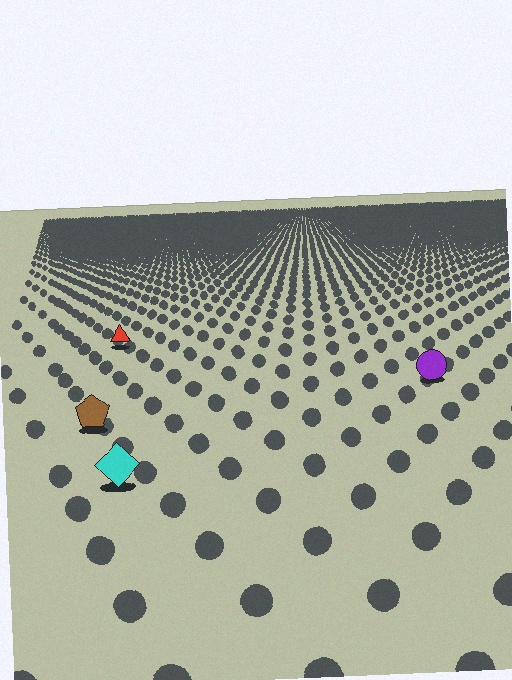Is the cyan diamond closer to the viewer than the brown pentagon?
Yes. The cyan diamond is closer — you can tell from the texture gradient: the ground texture is coarser near it.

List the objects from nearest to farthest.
From nearest to farthest: the cyan diamond, the brown pentagon, the purple circle, the red triangle.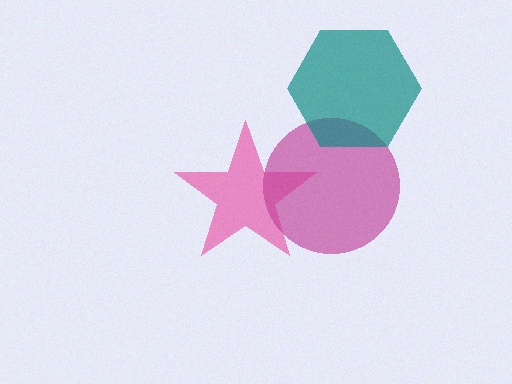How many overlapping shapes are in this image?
There are 3 overlapping shapes in the image.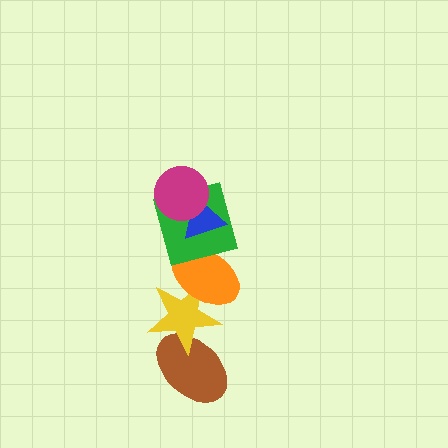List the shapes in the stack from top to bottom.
From top to bottom: the magenta circle, the blue triangle, the green square, the orange ellipse, the yellow star, the brown ellipse.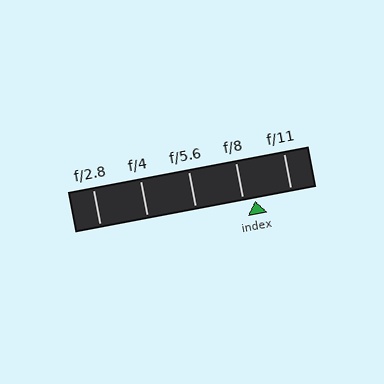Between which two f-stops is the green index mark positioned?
The index mark is between f/8 and f/11.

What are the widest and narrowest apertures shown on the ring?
The widest aperture shown is f/2.8 and the narrowest is f/11.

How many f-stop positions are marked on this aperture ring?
There are 5 f-stop positions marked.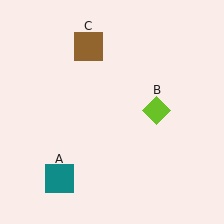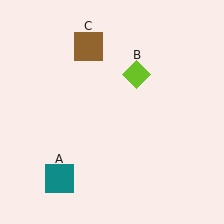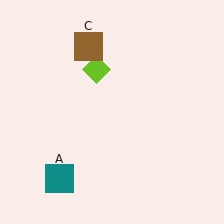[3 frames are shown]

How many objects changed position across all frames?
1 object changed position: lime diamond (object B).